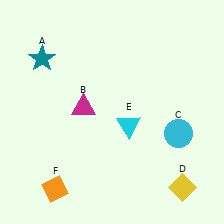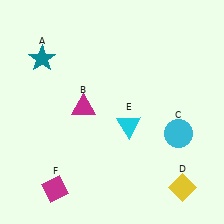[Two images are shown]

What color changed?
The diamond (F) changed from orange in Image 1 to magenta in Image 2.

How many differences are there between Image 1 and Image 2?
There is 1 difference between the two images.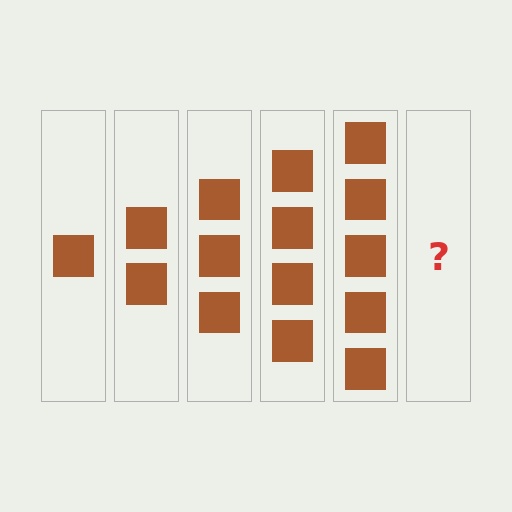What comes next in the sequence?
The next element should be 6 squares.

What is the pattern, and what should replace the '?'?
The pattern is that each step adds one more square. The '?' should be 6 squares.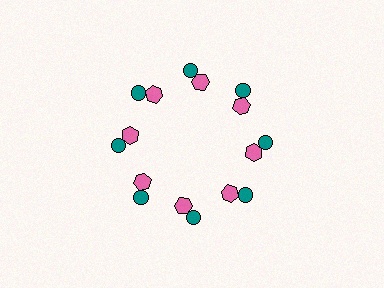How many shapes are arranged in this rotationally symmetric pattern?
There are 16 shapes, arranged in 8 groups of 2.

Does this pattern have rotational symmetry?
Yes, this pattern has 8-fold rotational symmetry. It looks the same after rotating 45 degrees around the center.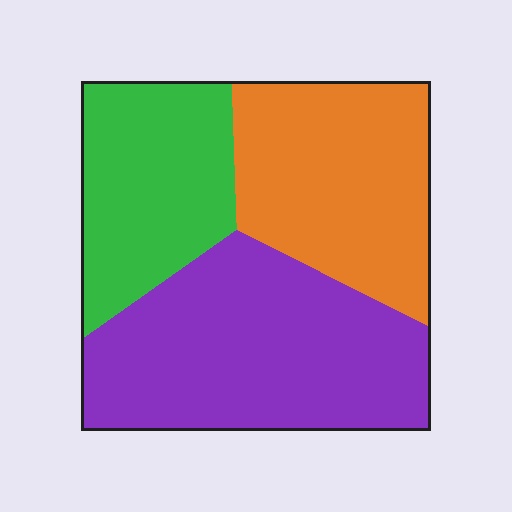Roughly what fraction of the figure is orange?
Orange takes up about one third (1/3) of the figure.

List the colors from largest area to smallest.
From largest to smallest: purple, orange, green.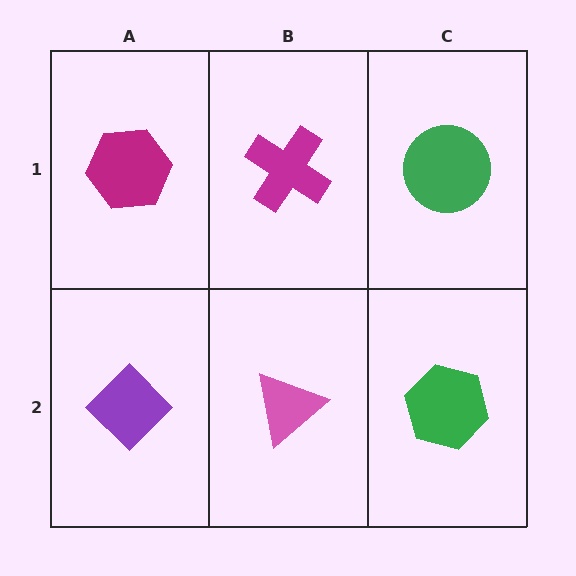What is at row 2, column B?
A pink triangle.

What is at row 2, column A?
A purple diamond.